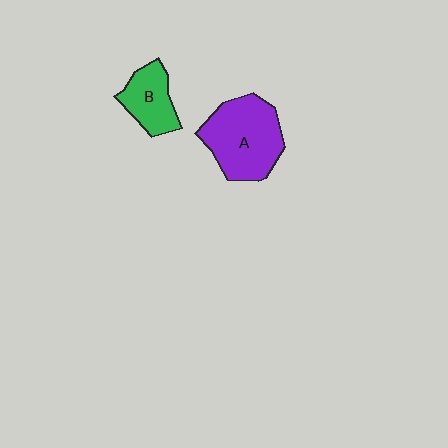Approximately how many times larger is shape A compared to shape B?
Approximately 1.8 times.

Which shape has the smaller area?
Shape B (green).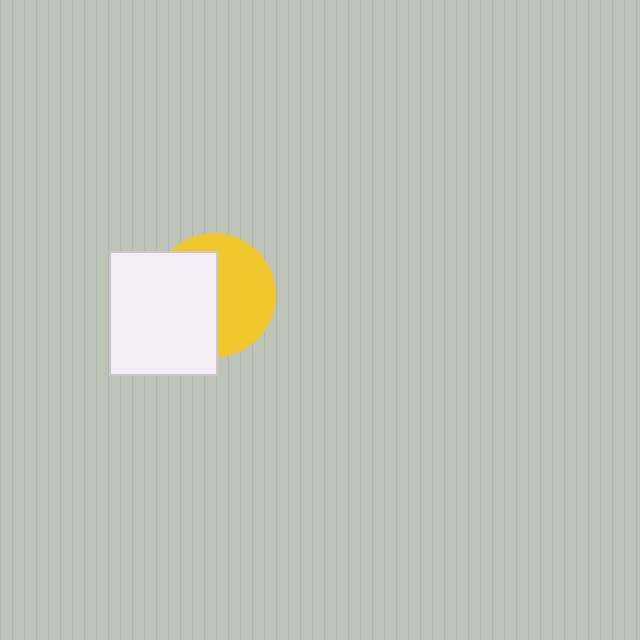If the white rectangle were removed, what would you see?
You would see the complete yellow circle.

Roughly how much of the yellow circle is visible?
About half of it is visible (roughly 51%).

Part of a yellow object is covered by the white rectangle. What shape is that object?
It is a circle.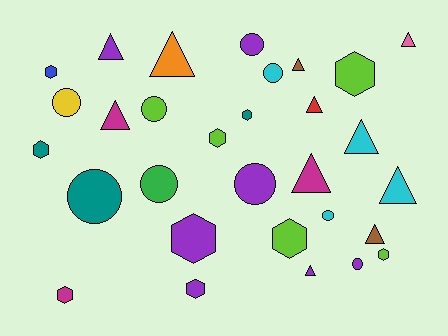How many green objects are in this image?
There is 1 green object.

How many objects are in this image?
There are 30 objects.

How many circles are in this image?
There are 9 circles.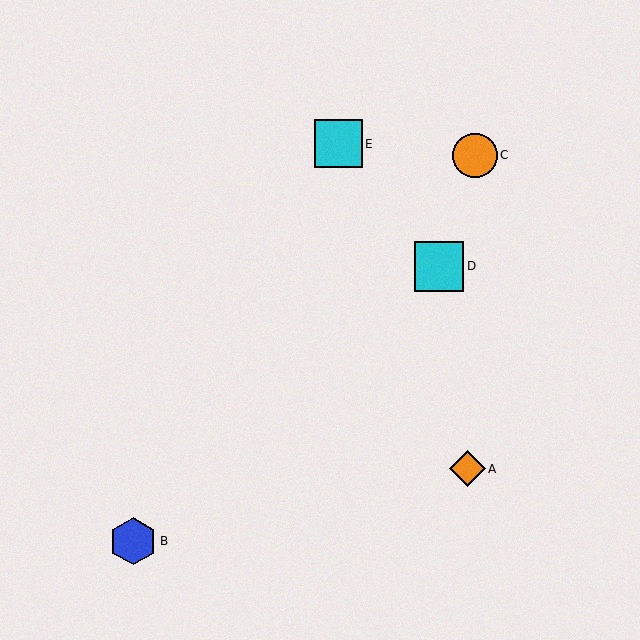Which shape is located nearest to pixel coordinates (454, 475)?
The orange diamond (labeled A) at (467, 469) is nearest to that location.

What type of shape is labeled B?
Shape B is a blue hexagon.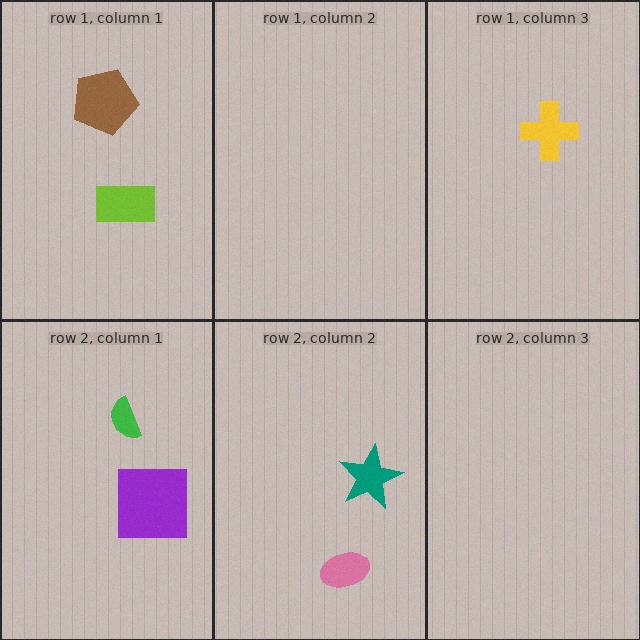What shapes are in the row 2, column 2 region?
The pink ellipse, the teal star.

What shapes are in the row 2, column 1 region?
The purple square, the green semicircle.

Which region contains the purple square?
The row 2, column 1 region.